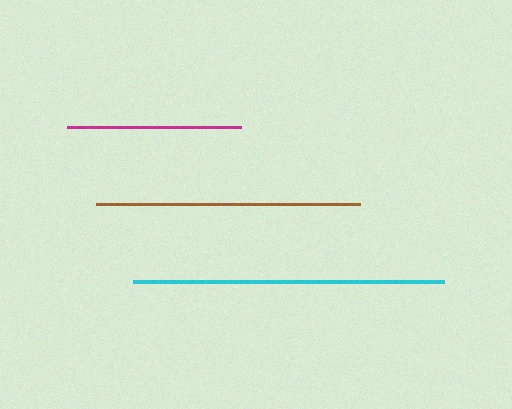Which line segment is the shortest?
The magenta line is the shortest at approximately 173 pixels.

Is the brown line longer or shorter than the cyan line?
The cyan line is longer than the brown line.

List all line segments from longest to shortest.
From longest to shortest: cyan, brown, magenta.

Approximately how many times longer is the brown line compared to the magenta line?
The brown line is approximately 1.5 times the length of the magenta line.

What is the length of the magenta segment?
The magenta segment is approximately 173 pixels long.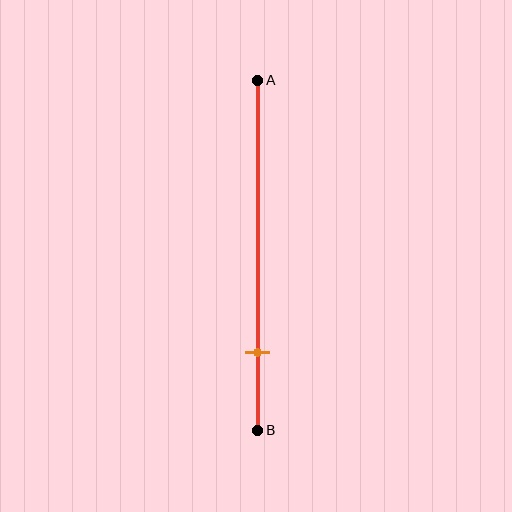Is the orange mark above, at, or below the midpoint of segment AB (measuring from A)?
The orange mark is below the midpoint of segment AB.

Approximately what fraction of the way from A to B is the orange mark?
The orange mark is approximately 80% of the way from A to B.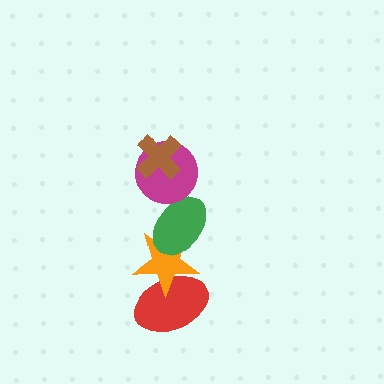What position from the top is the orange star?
The orange star is 4th from the top.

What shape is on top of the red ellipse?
The orange star is on top of the red ellipse.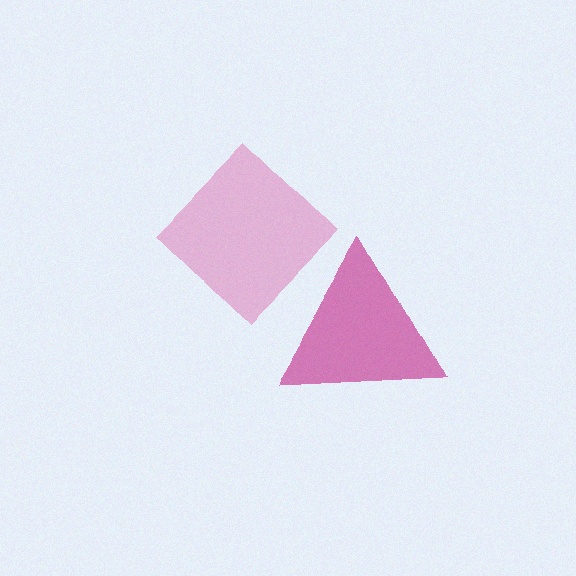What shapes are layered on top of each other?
The layered shapes are: a pink diamond, a magenta triangle.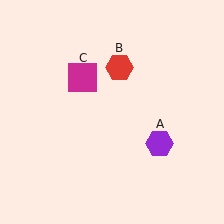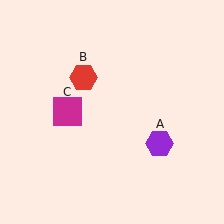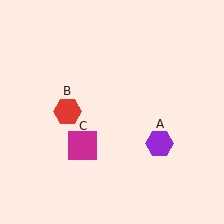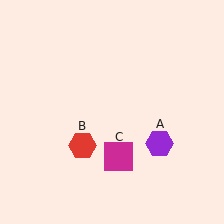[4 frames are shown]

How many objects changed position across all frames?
2 objects changed position: red hexagon (object B), magenta square (object C).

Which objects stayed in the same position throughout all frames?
Purple hexagon (object A) remained stationary.